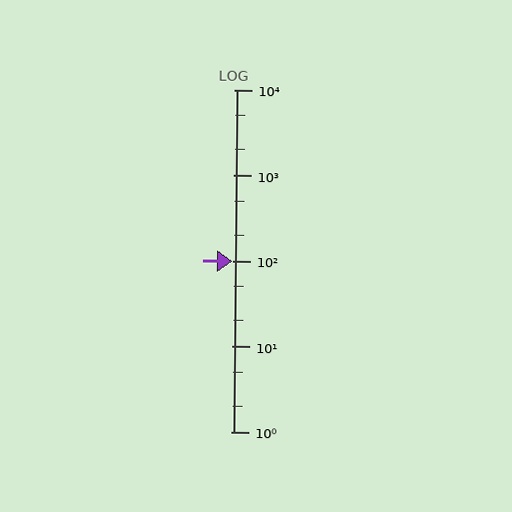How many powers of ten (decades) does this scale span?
The scale spans 4 decades, from 1 to 10000.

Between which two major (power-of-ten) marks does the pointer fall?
The pointer is between 10 and 100.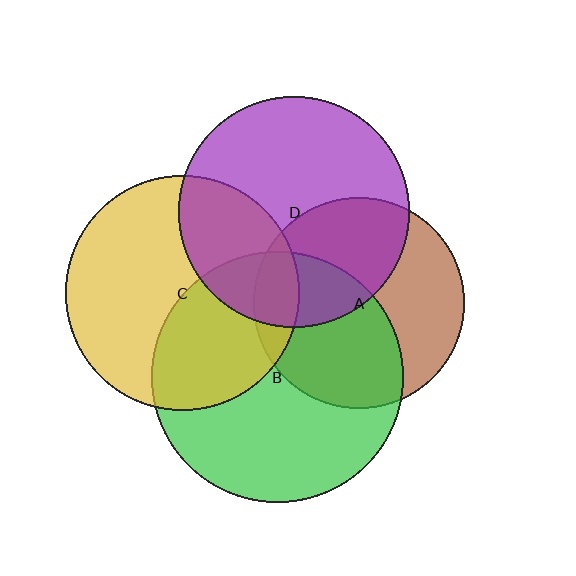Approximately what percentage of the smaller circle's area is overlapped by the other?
Approximately 40%.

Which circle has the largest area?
Circle B (green).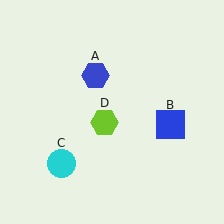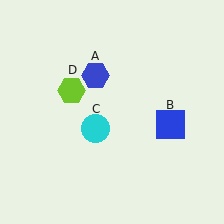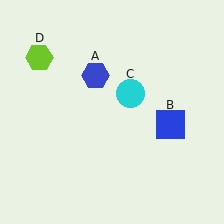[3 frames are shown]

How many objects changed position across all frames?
2 objects changed position: cyan circle (object C), lime hexagon (object D).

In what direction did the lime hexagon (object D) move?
The lime hexagon (object D) moved up and to the left.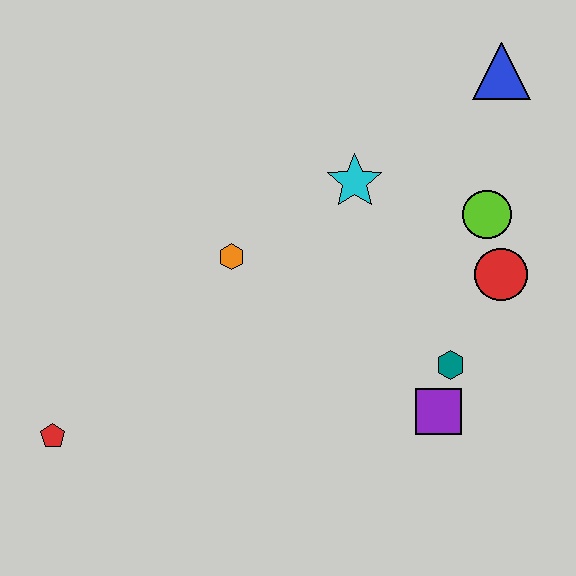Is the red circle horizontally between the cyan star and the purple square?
No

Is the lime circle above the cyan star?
No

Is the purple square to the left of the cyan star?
No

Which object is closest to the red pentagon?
The orange hexagon is closest to the red pentagon.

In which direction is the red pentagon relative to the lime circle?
The red pentagon is to the left of the lime circle.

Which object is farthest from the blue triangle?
The red pentagon is farthest from the blue triangle.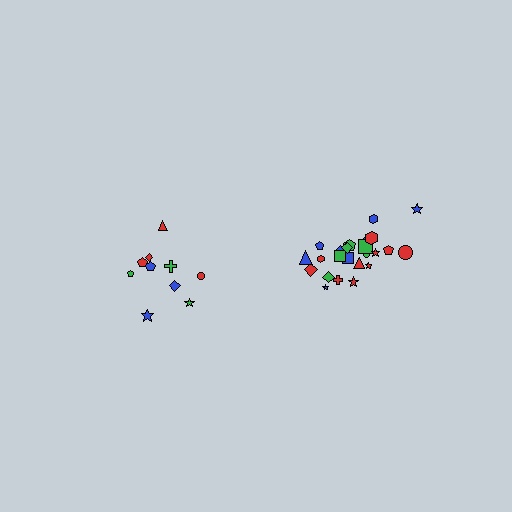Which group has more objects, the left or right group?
The right group.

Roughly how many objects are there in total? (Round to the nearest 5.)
Roughly 35 objects in total.